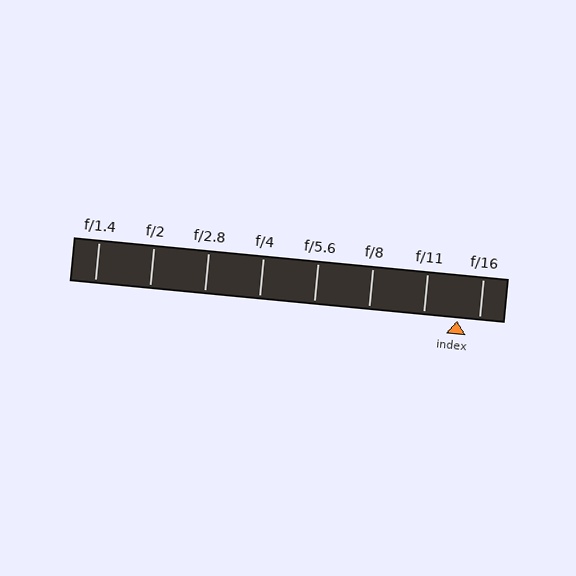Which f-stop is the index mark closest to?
The index mark is closest to f/16.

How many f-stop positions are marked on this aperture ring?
There are 8 f-stop positions marked.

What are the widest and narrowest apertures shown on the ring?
The widest aperture shown is f/1.4 and the narrowest is f/16.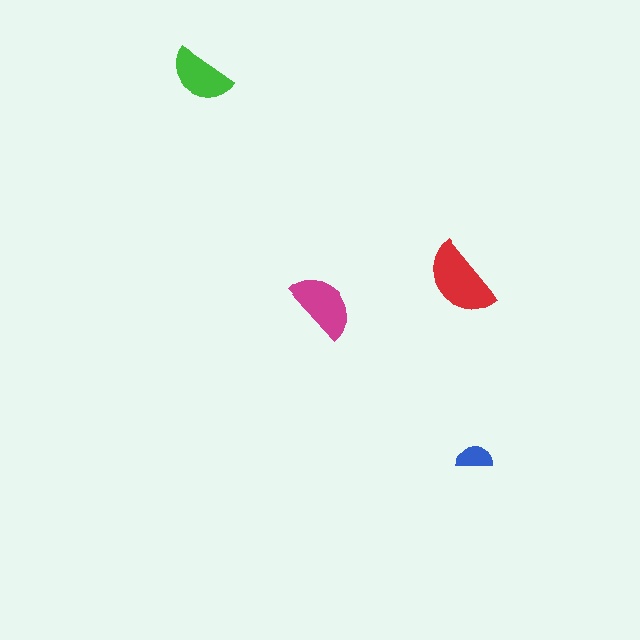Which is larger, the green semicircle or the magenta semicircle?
The magenta one.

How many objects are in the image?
There are 4 objects in the image.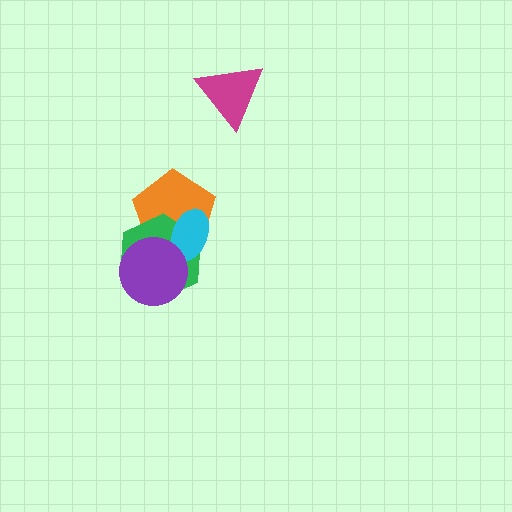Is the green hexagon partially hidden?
Yes, it is partially covered by another shape.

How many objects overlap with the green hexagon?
3 objects overlap with the green hexagon.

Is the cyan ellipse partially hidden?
Yes, it is partially covered by another shape.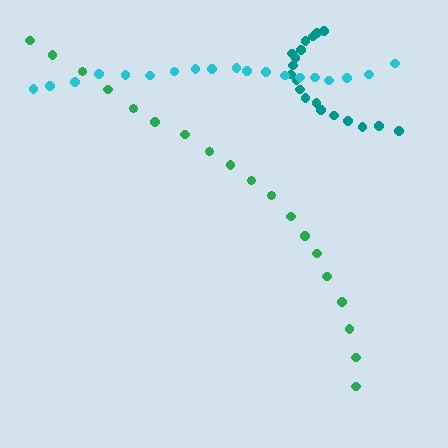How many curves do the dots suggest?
There are 3 distinct paths.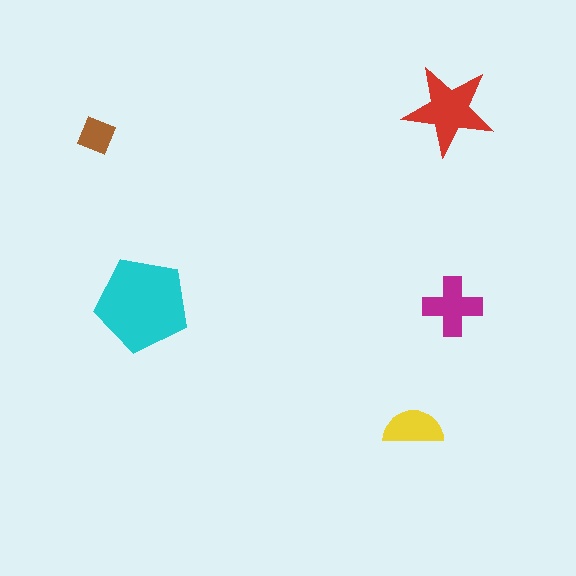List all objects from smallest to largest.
The brown diamond, the yellow semicircle, the magenta cross, the red star, the cyan pentagon.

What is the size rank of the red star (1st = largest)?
2nd.